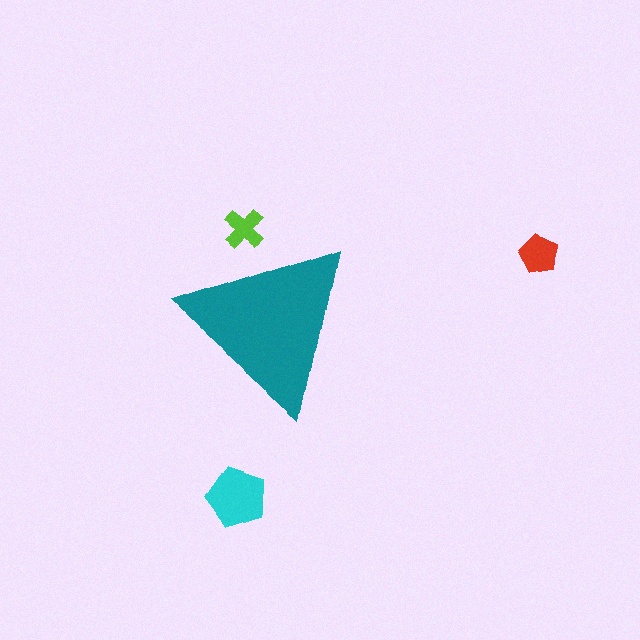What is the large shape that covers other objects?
A teal triangle.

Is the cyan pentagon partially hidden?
No, the cyan pentagon is fully visible.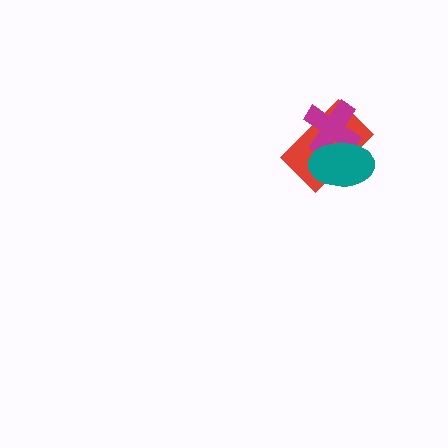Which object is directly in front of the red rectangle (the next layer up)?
The magenta cross is directly in front of the red rectangle.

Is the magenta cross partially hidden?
Yes, it is partially covered by another shape.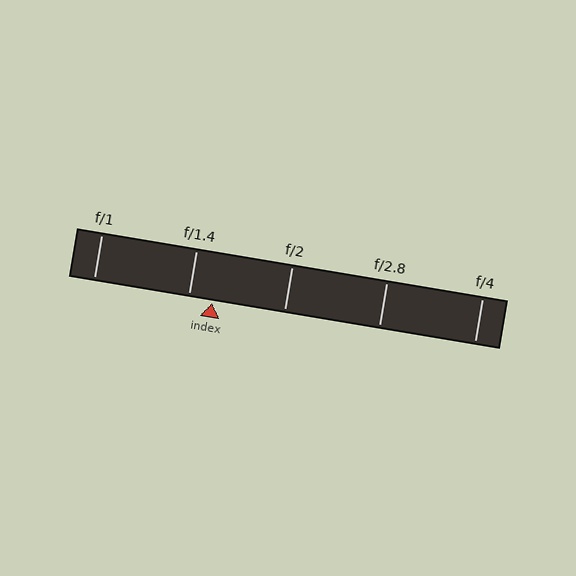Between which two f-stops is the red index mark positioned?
The index mark is between f/1.4 and f/2.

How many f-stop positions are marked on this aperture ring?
There are 5 f-stop positions marked.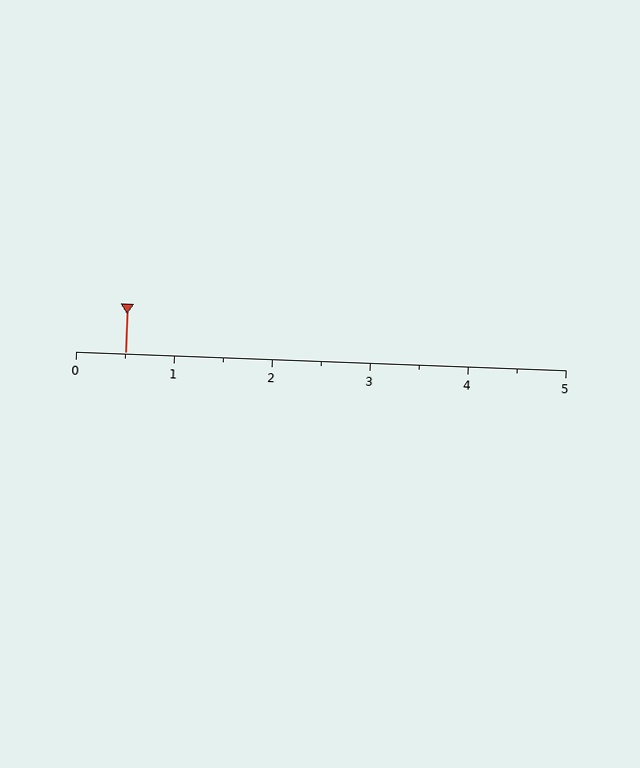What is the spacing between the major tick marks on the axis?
The major ticks are spaced 1 apart.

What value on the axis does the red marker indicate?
The marker indicates approximately 0.5.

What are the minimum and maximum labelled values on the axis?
The axis runs from 0 to 5.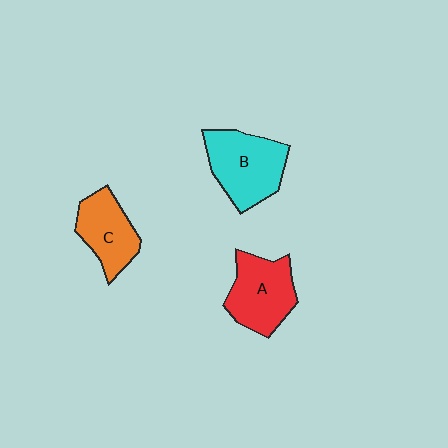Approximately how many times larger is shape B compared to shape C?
Approximately 1.3 times.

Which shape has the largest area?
Shape B (cyan).